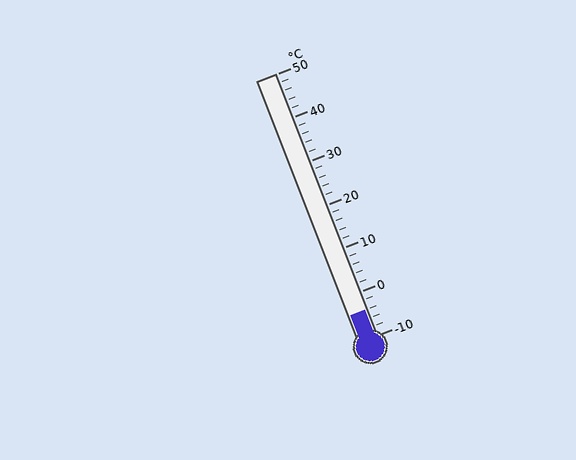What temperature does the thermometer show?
The thermometer shows approximately -4°C.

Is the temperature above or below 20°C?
The temperature is below 20°C.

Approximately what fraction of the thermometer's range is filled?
The thermometer is filled to approximately 10% of its range.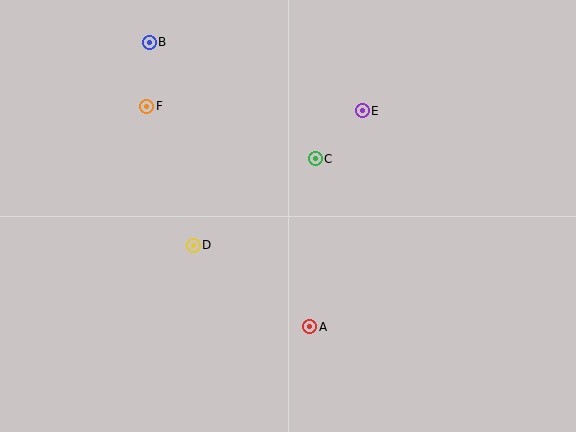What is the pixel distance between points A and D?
The distance between A and D is 142 pixels.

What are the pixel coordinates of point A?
Point A is at (310, 327).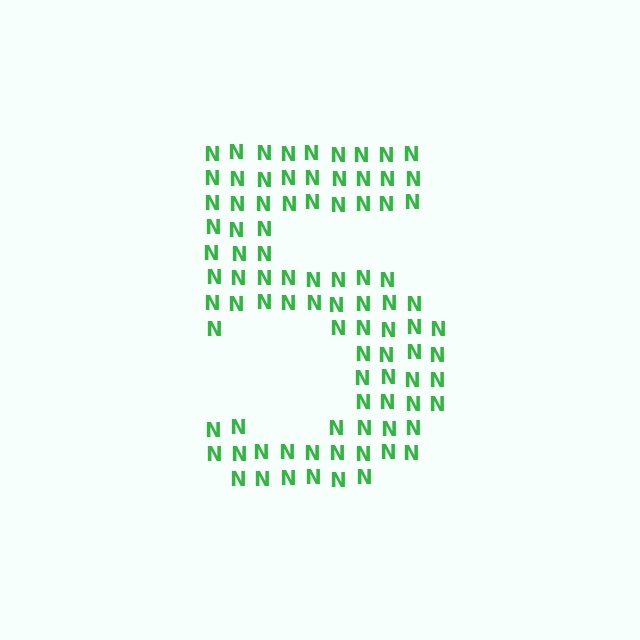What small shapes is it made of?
It is made of small letter N's.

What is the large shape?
The large shape is the digit 5.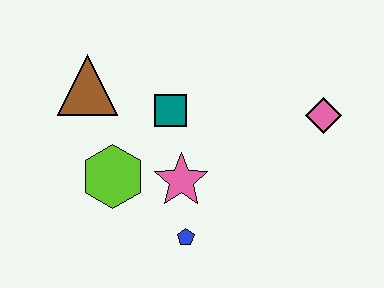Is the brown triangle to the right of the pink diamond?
No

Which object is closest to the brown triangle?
The teal square is closest to the brown triangle.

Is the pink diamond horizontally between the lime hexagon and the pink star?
No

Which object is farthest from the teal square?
The pink diamond is farthest from the teal square.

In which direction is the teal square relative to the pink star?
The teal square is above the pink star.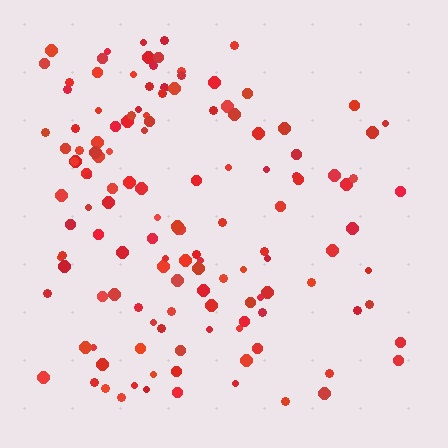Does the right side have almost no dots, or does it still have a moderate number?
Still a moderate number, just noticeably fewer than the left.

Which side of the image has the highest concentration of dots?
The left.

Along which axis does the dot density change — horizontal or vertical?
Horizontal.